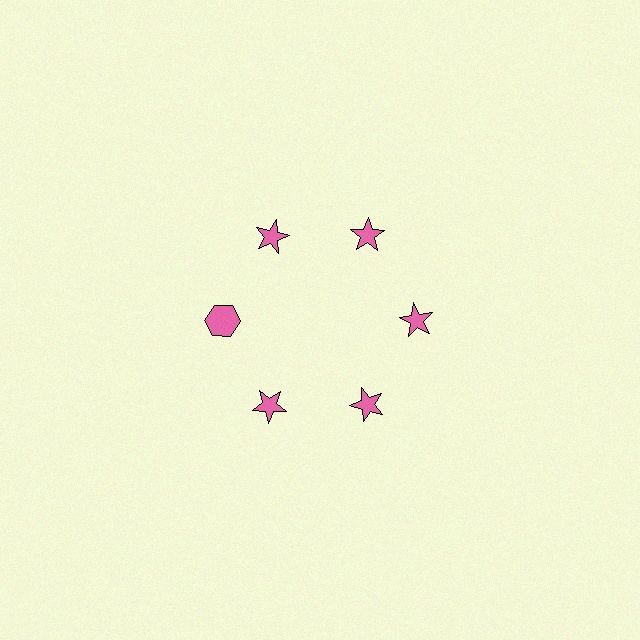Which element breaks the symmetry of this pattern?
The pink hexagon at roughly the 9 o'clock position breaks the symmetry. All other shapes are pink stars.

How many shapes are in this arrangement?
There are 6 shapes arranged in a ring pattern.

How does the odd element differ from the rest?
It has a different shape: hexagon instead of star.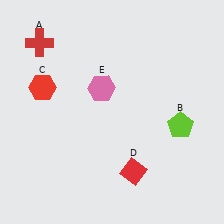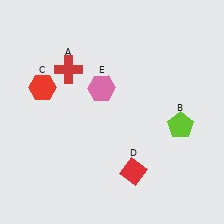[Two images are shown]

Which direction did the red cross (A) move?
The red cross (A) moved right.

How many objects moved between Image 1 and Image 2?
1 object moved between the two images.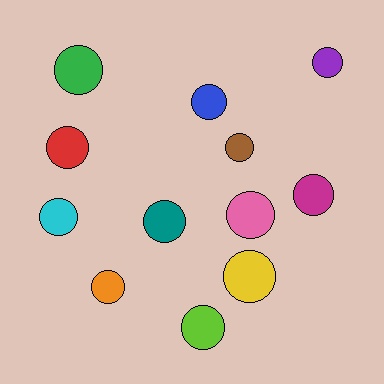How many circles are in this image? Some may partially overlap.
There are 12 circles.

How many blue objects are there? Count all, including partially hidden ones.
There is 1 blue object.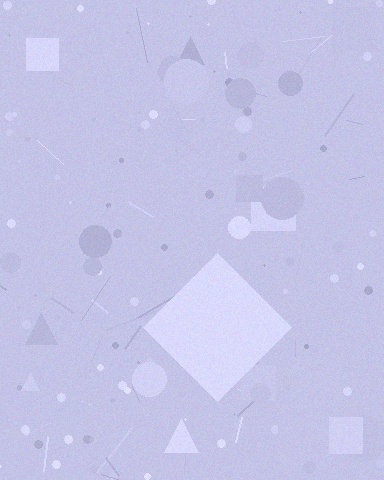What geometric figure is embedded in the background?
A diamond is embedded in the background.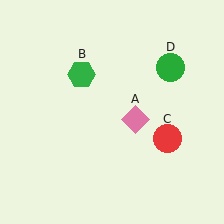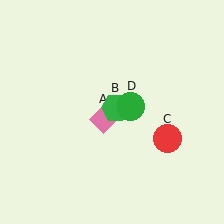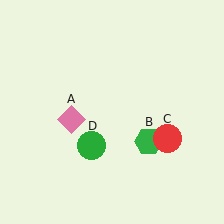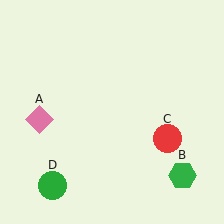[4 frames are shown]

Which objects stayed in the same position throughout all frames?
Red circle (object C) remained stationary.